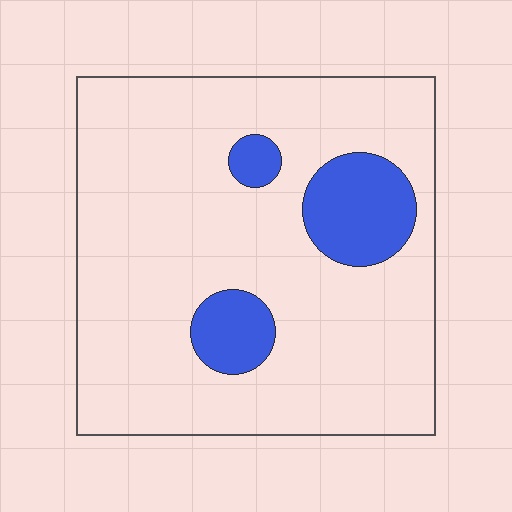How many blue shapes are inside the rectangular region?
3.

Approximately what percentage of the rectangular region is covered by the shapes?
Approximately 15%.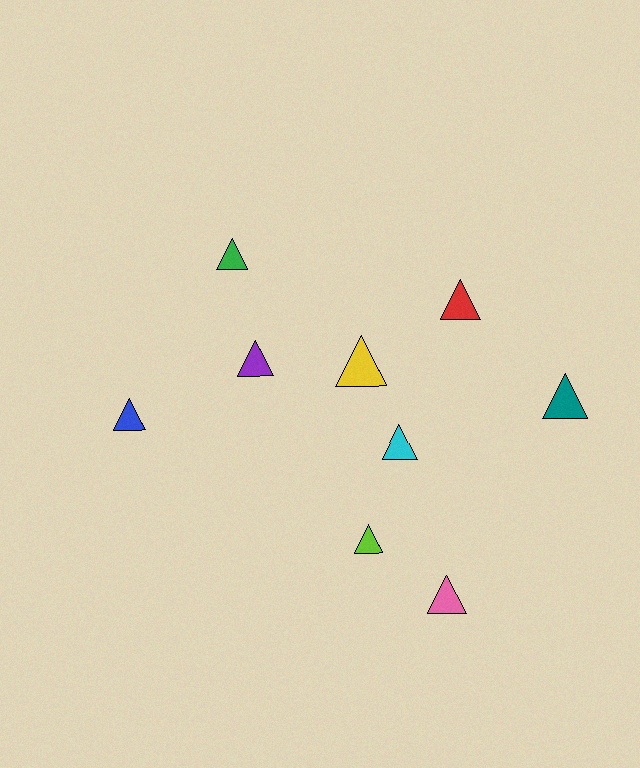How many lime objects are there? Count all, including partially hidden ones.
There is 1 lime object.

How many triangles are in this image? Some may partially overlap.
There are 9 triangles.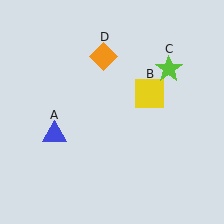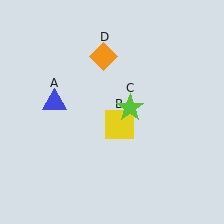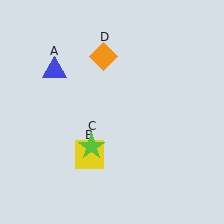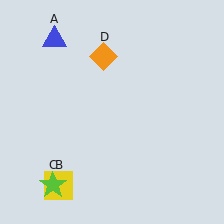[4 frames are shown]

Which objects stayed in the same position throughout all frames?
Orange diamond (object D) remained stationary.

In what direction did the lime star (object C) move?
The lime star (object C) moved down and to the left.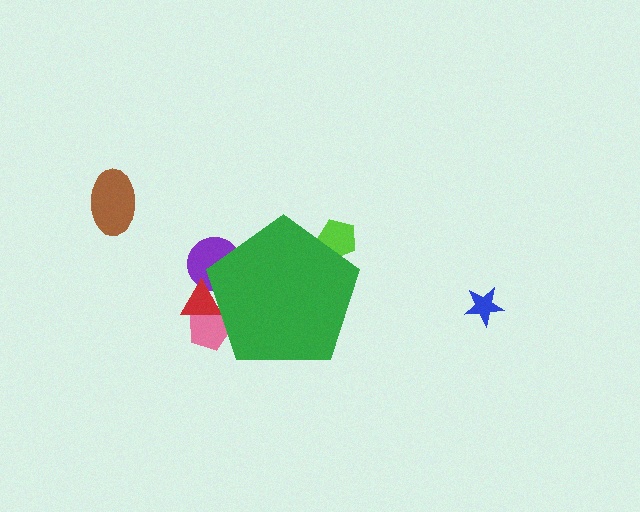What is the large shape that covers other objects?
A green pentagon.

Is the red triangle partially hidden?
Yes, the red triangle is partially hidden behind the green pentagon.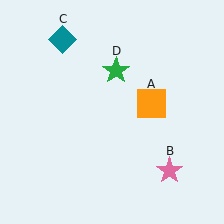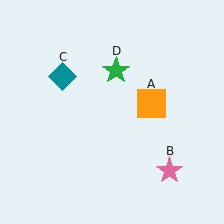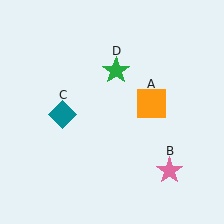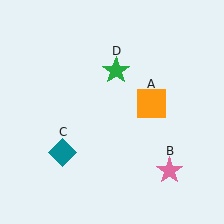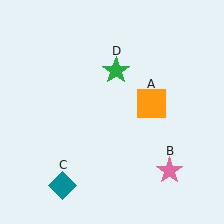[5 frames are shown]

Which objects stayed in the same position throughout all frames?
Orange square (object A) and pink star (object B) and green star (object D) remained stationary.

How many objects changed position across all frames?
1 object changed position: teal diamond (object C).